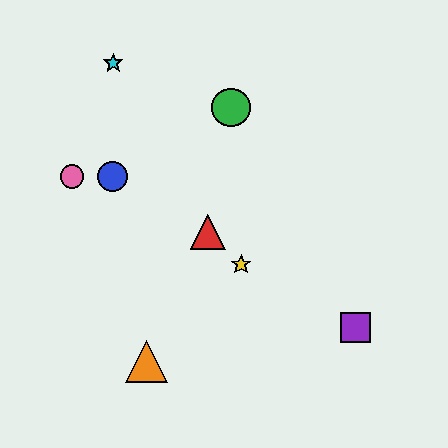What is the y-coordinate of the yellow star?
The yellow star is at y≈264.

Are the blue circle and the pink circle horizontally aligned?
Yes, both are at y≈177.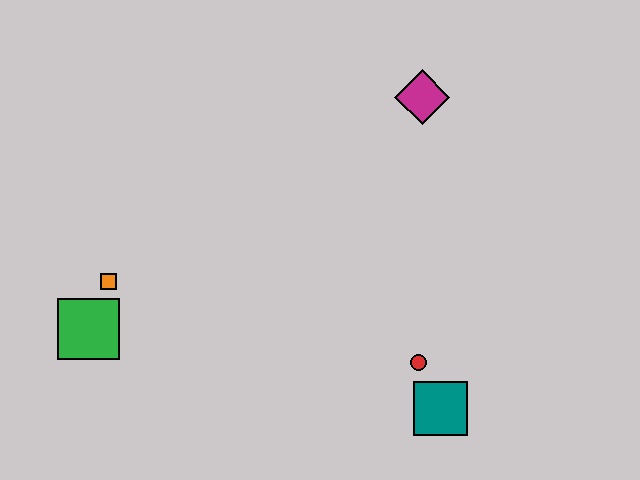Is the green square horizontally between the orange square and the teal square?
No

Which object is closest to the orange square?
The green square is closest to the orange square.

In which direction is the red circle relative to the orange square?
The red circle is to the right of the orange square.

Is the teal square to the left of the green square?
No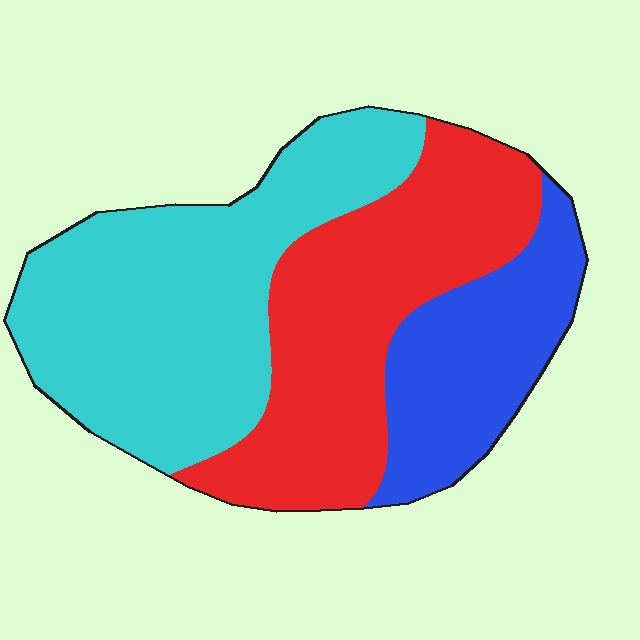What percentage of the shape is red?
Red takes up between a third and a half of the shape.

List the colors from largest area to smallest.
From largest to smallest: cyan, red, blue.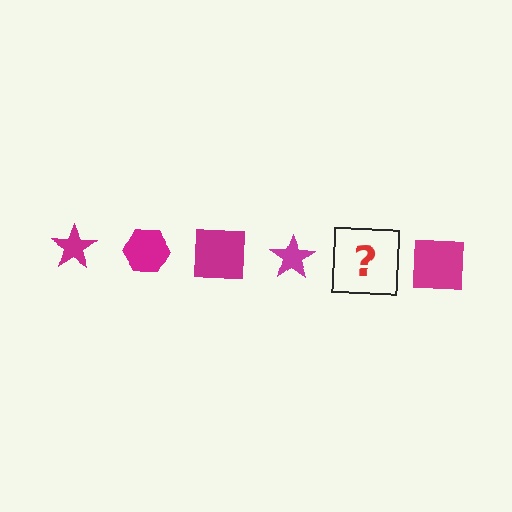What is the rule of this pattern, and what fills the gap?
The rule is that the pattern cycles through star, hexagon, square shapes in magenta. The gap should be filled with a magenta hexagon.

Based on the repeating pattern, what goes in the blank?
The blank should be a magenta hexagon.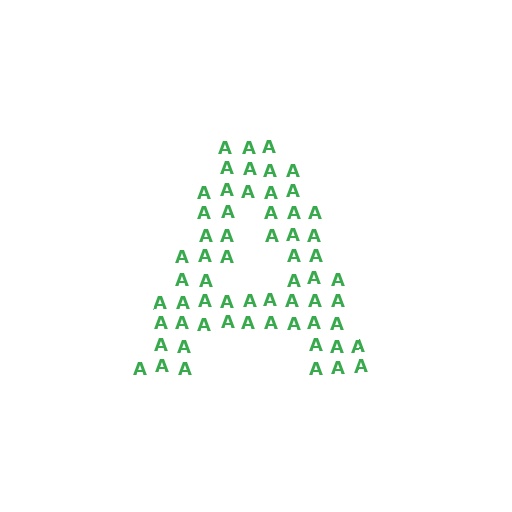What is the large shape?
The large shape is the letter A.